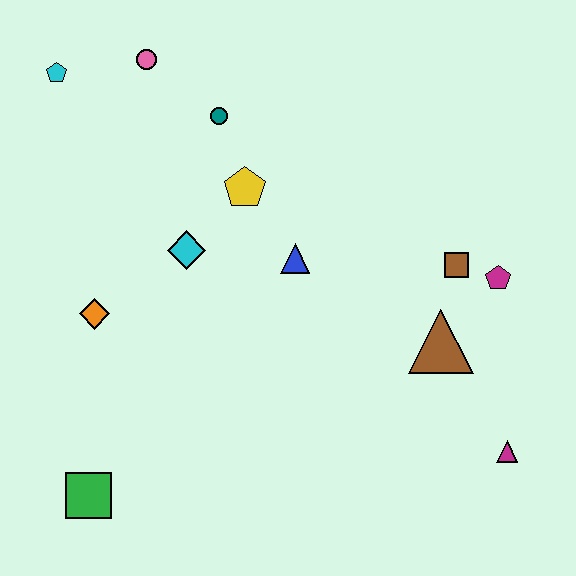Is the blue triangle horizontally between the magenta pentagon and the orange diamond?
Yes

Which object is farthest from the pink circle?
The magenta triangle is farthest from the pink circle.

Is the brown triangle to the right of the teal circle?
Yes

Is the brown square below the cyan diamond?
Yes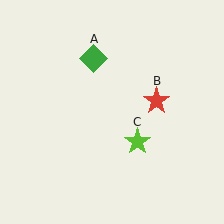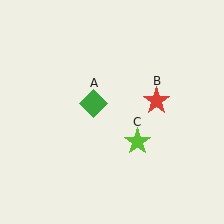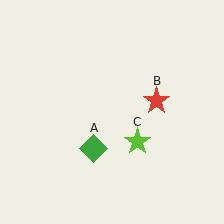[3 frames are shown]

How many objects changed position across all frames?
1 object changed position: green diamond (object A).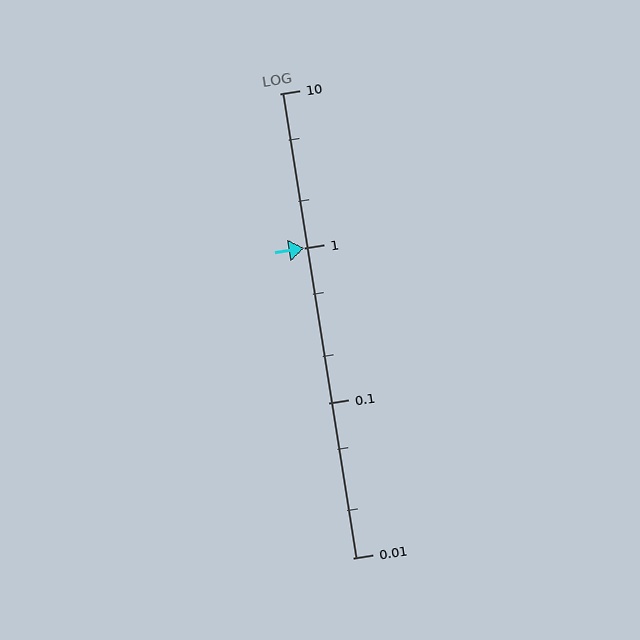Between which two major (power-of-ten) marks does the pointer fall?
The pointer is between 1 and 10.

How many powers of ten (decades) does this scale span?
The scale spans 3 decades, from 0.01 to 10.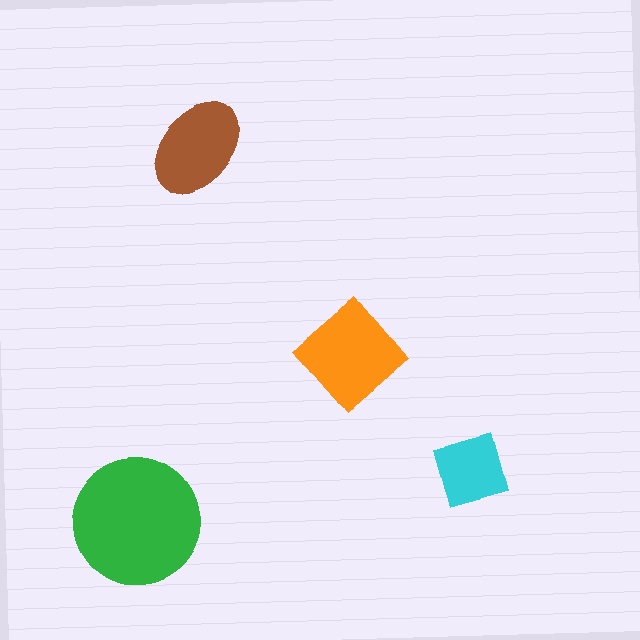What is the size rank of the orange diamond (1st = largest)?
2nd.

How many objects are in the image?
There are 4 objects in the image.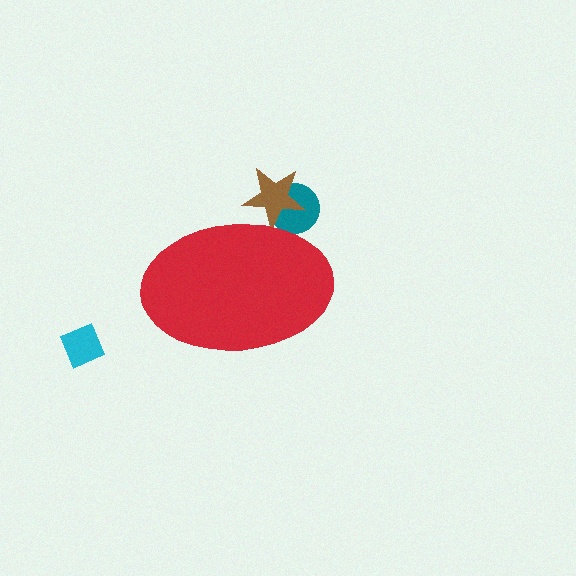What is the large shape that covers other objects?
A red ellipse.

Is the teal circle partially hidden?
Yes, the teal circle is partially hidden behind the red ellipse.